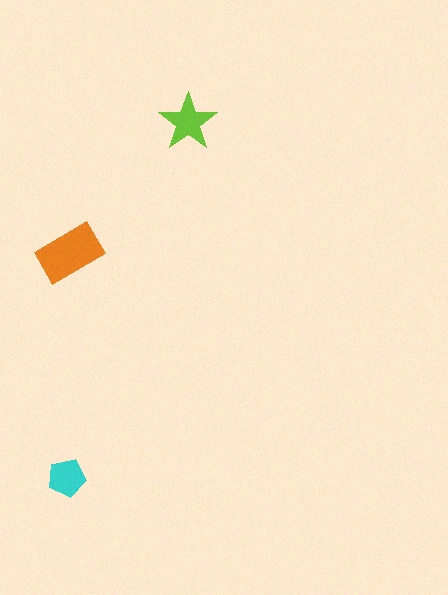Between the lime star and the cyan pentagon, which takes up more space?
The lime star.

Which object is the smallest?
The cyan pentagon.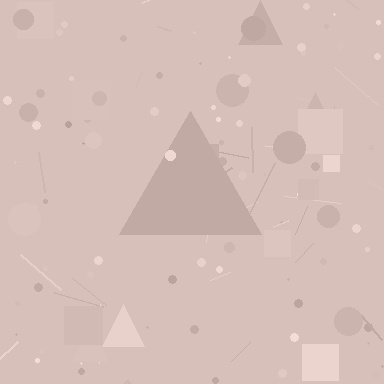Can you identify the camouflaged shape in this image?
The camouflaged shape is a triangle.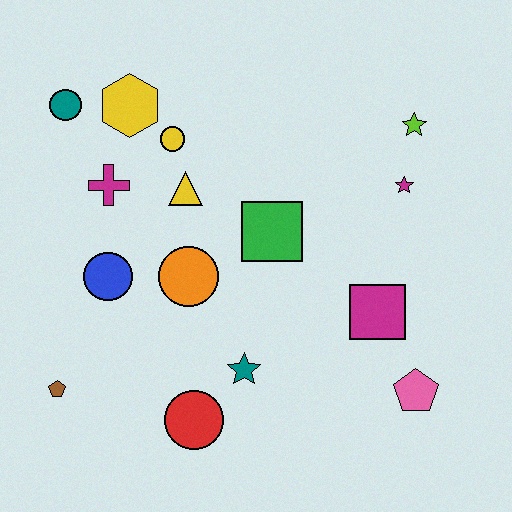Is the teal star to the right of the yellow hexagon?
Yes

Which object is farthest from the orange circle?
The lime star is farthest from the orange circle.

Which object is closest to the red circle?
The teal star is closest to the red circle.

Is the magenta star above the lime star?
No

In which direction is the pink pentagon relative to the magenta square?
The pink pentagon is below the magenta square.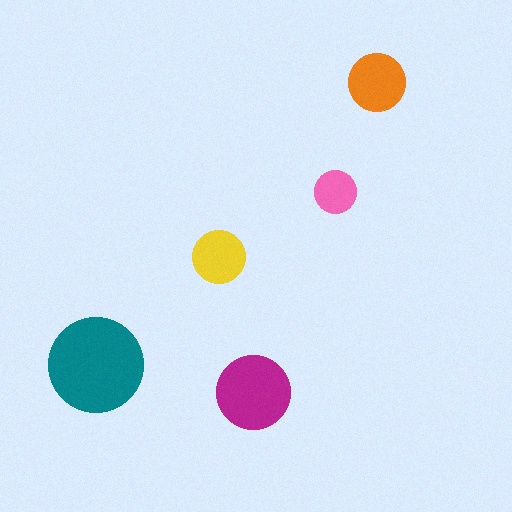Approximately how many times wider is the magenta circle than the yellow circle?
About 1.5 times wider.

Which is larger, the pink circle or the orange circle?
The orange one.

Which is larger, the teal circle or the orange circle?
The teal one.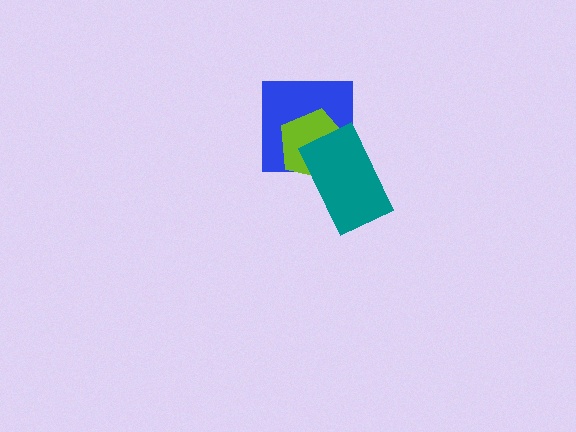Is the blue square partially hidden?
Yes, it is partially covered by another shape.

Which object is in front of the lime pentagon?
The teal rectangle is in front of the lime pentagon.